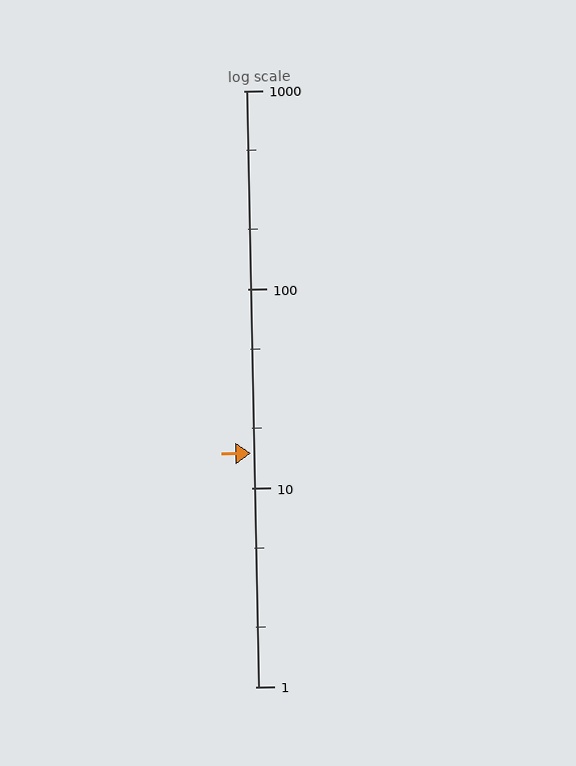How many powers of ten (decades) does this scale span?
The scale spans 3 decades, from 1 to 1000.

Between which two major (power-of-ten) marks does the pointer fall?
The pointer is between 10 and 100.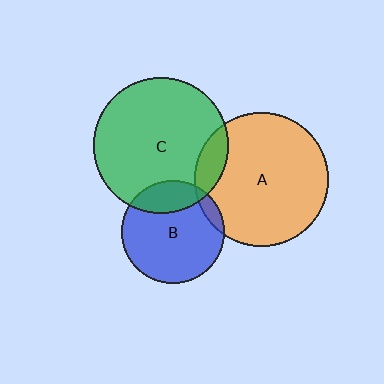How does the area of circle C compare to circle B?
Approximately 1.7 times.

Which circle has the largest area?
Circle C (green).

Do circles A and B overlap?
Yes.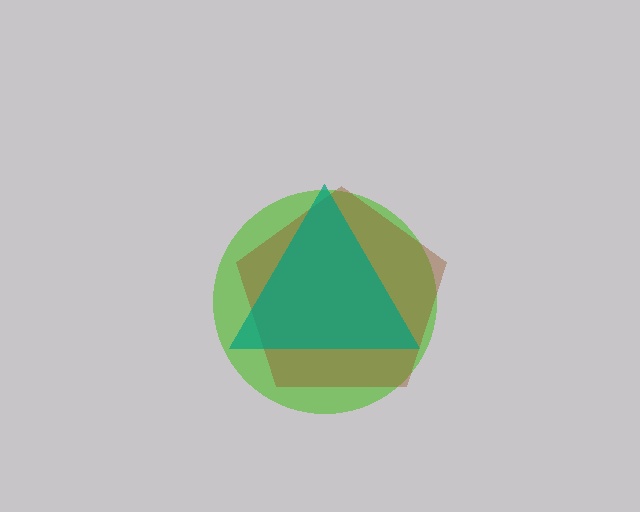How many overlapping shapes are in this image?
There are 3 overlapping shapes in the image.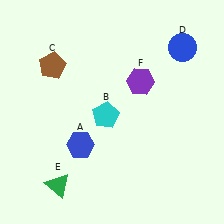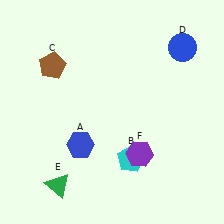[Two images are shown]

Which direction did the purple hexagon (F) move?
The purple hexagon (F) moved down.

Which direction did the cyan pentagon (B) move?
The cyan pentagon (B) moved down.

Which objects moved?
The objects that moved are: the cyan pentagon (B), the purple hexagon (F).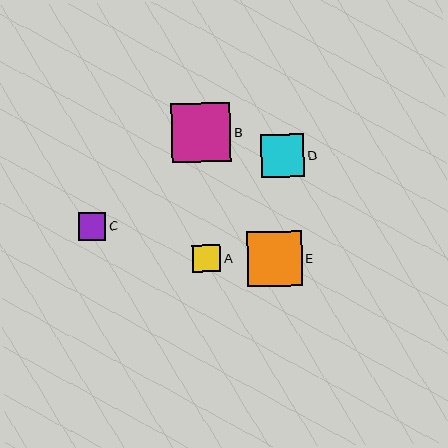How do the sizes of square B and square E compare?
Square B and square E are approximately the same size.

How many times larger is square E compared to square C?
Square E is approximately 2.0 times the size of square C.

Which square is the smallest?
Square C is the smallest with a size of approximately 27 pixels.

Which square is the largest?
Square B is the largest with a size of approximately 59 pixels.